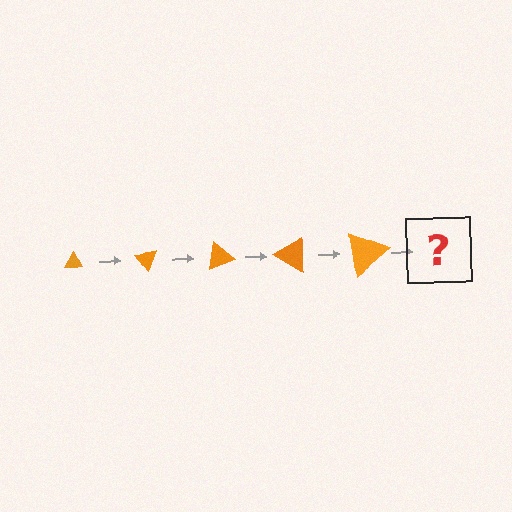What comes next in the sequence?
The next element should be a triangle, larger than the previous one and rotated 250 degrees from the start.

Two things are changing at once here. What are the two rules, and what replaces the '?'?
The two rules are that the triangle grows larger each step and it rotates 50 degrees each step. The '?' should be a triangle, larger than the previous one and rotated 250 degrees from the start.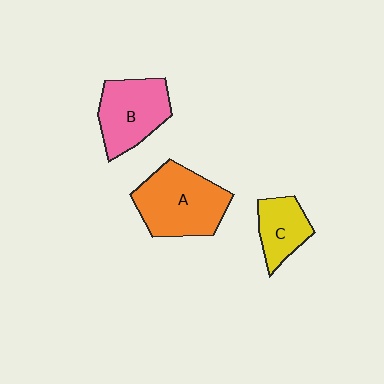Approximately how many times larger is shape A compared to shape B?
Approximately 1.2 times.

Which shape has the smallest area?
Shape C (yellow).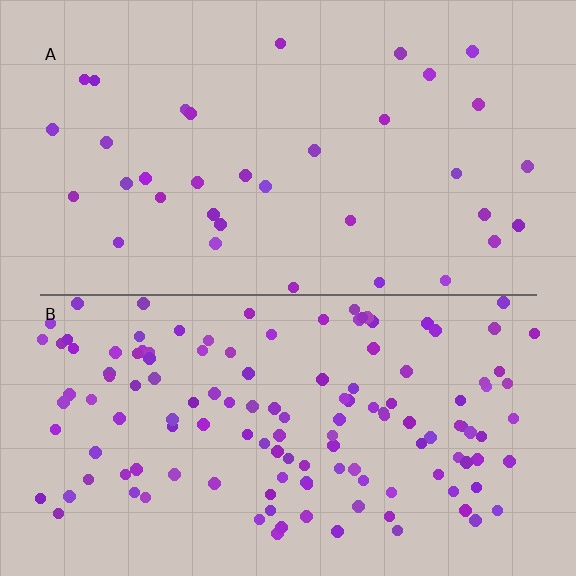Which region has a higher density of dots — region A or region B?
B (the bottom).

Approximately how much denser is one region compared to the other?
Approximately 3.8× — region B over region A.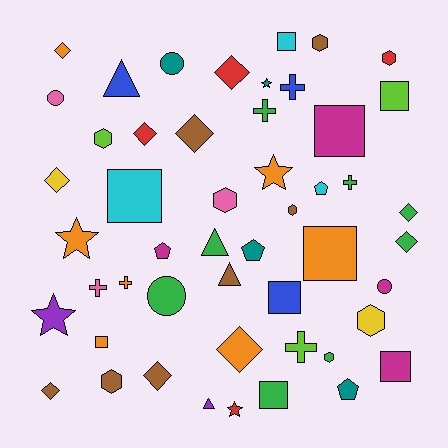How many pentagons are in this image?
There are 4 pentagons.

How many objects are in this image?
There are 50 objects.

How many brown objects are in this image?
There are 7 brown objects.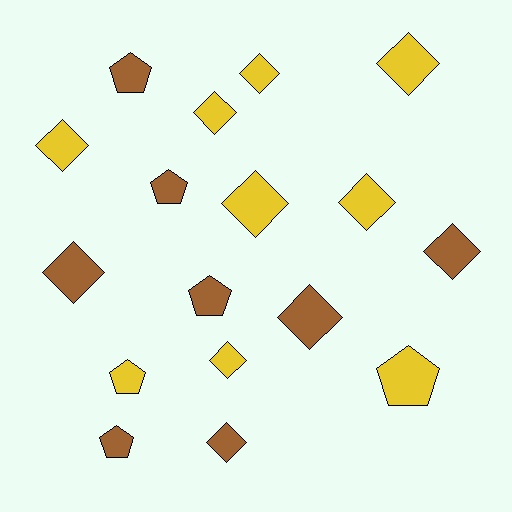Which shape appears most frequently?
Diamond, with 11 objects.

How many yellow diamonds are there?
There are 7 yellow diamonds.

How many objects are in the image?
There are 17 objects.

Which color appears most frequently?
Yellow, with 9 objects.